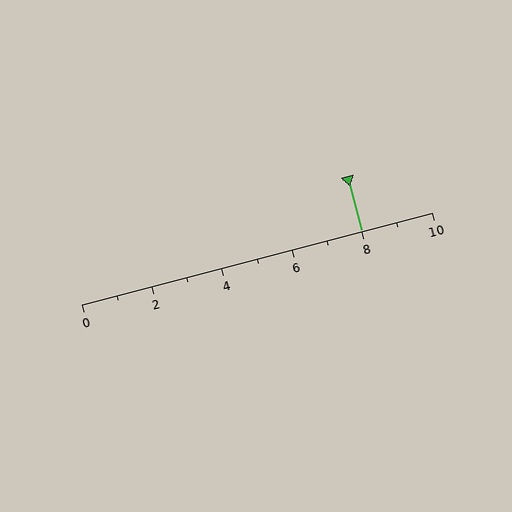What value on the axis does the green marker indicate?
The marker indicates approximately 8.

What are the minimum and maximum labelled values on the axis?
The axis runs from 0 to 10.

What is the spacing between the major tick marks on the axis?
The major ticks are spaced 2 apart.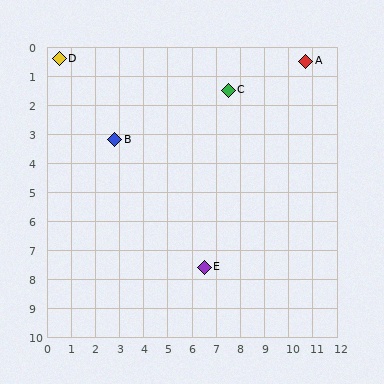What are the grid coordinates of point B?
Point B is at approximately (2.8, 3.2).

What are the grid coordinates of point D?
Point D is at approximately (0.5, 0.4).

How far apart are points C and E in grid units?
Points C and E are about 6.2 grid units apart.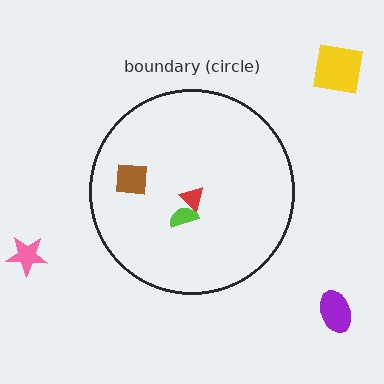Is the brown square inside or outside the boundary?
Inside.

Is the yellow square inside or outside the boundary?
Outside.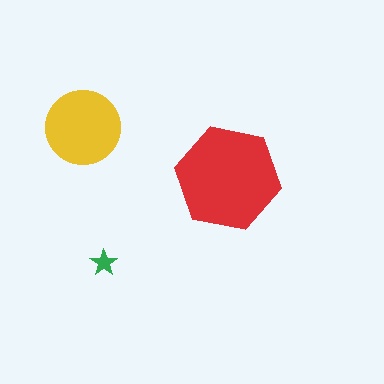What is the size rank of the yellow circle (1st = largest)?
2nd.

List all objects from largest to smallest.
The red hexagon, the yellow circle, the green star.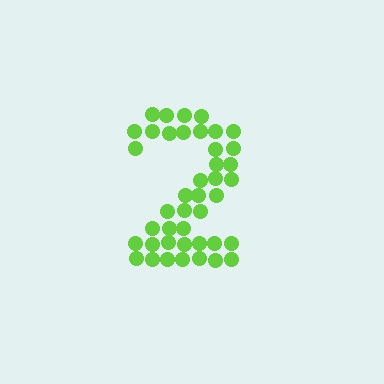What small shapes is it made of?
It is made of small circles.